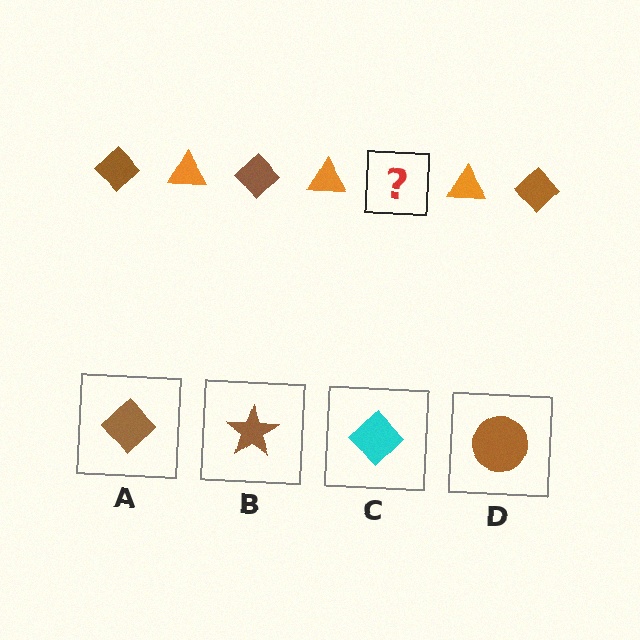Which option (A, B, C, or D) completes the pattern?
A.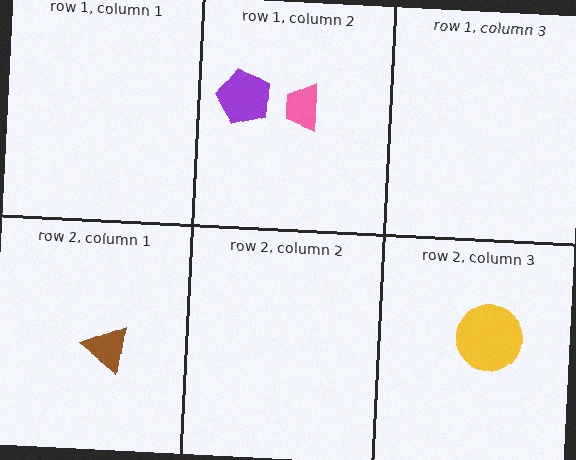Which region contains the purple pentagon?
The row 1, column 2 region.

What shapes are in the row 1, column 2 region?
The pink trapezoid, the purple pentagon.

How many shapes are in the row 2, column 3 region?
1.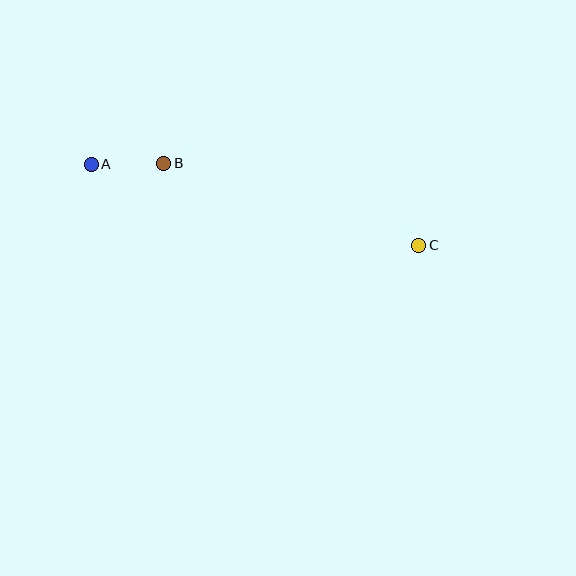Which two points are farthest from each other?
Points A and C are farthest from each other.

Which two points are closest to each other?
Points A and B are closest to each other.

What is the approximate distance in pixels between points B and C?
The distance between B and C is approximately 268 pixels.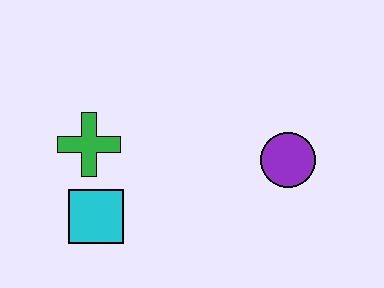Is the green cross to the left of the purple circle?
Yes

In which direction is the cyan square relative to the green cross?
The cyan square is below the green cross.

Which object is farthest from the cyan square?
The purple circle is farthest from the cyan square.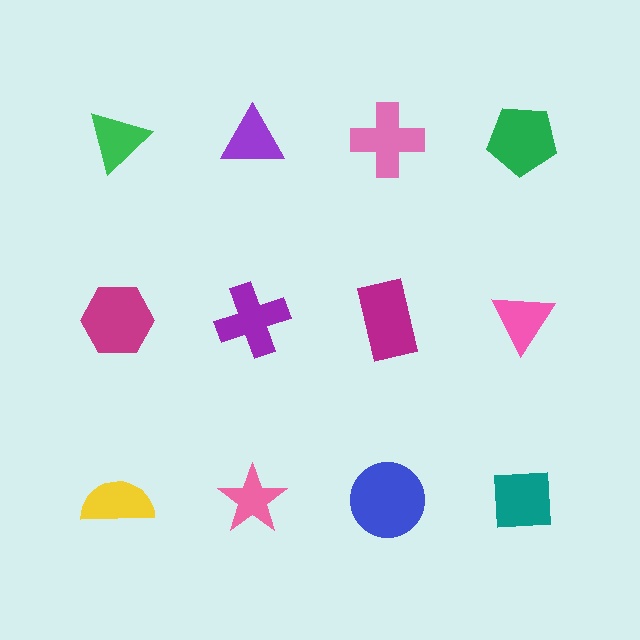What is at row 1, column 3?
A pink cross.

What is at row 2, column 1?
A magenta hexagon.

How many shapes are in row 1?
4 shapes.